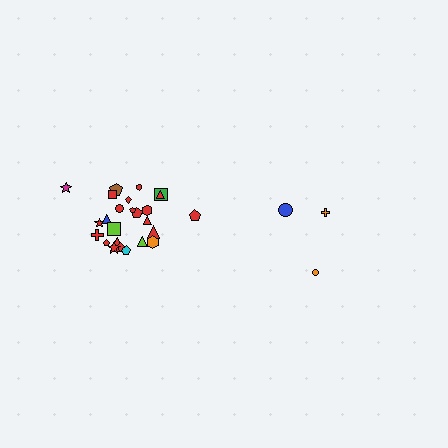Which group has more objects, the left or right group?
The left group.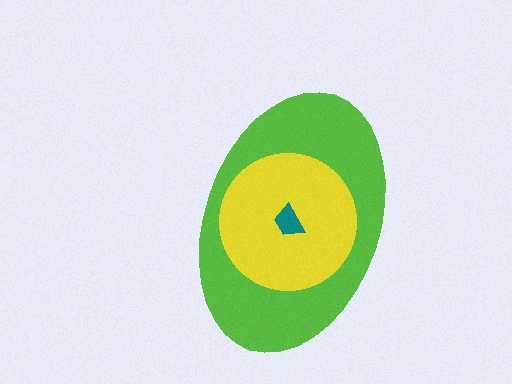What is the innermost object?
The teal trapezoid.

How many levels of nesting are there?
3.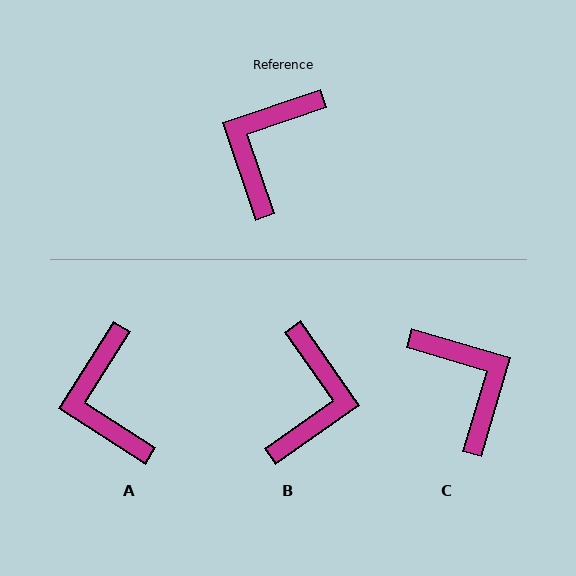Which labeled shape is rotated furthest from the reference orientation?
B, about 164 degrees away.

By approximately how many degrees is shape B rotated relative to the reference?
Approximately 164 degrees clockwise.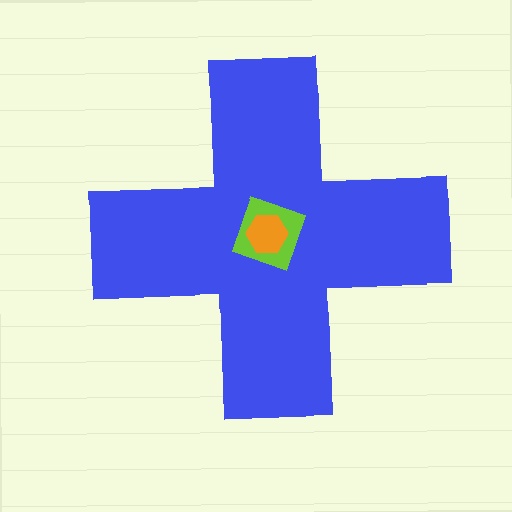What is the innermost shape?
The orange hexagon.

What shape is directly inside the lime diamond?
The orange hexagon.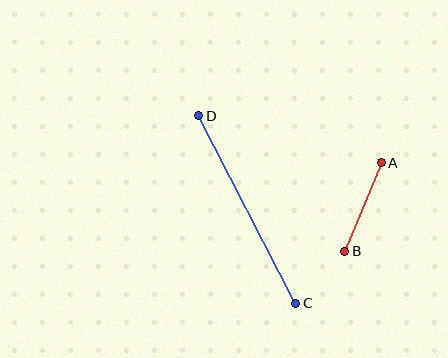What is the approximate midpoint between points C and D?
The midpoint is at approximately (247, 209) pixels.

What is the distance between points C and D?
The distance is approximately 211 pixels.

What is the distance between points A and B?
The distance is approximately 96 pixels.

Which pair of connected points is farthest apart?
Points C and D are farthest apart.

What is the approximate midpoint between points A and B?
The midpoint is at approximately (363, 207) pixels.